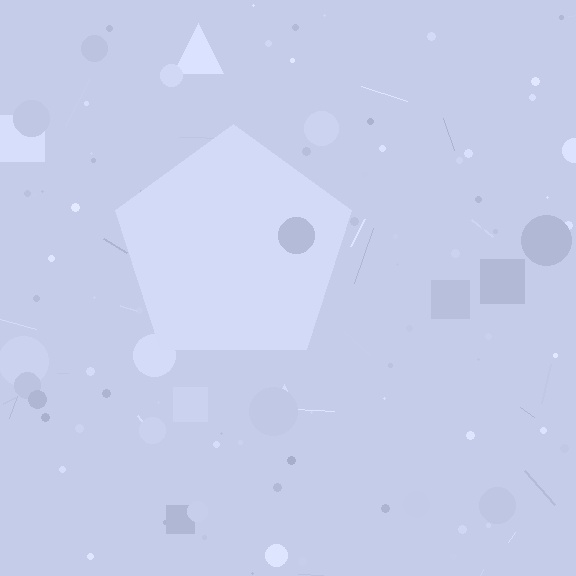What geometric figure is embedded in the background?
A pentagon is embedded in the background.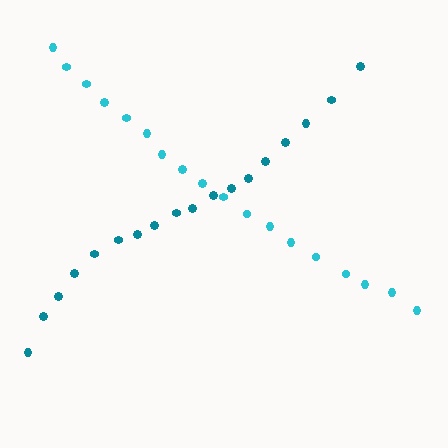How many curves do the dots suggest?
There are 2 distinct paths.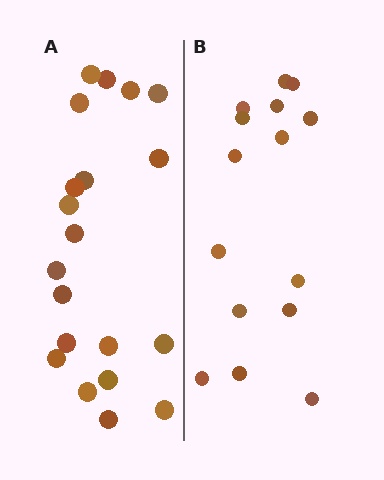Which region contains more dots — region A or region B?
Region A (the left region) has more dots.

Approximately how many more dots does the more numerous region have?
Region A has about 5 more dots than region B.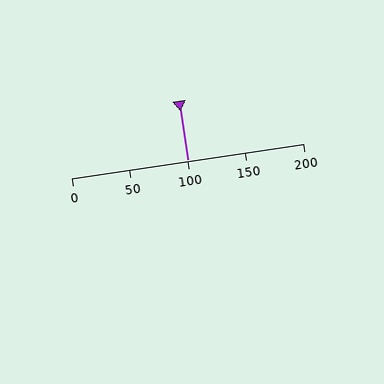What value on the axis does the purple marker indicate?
The marker indicates approximately 100.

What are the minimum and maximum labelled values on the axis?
The axis runs from 0 to 200.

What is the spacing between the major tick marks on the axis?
The major ticks are spaced 50 apart.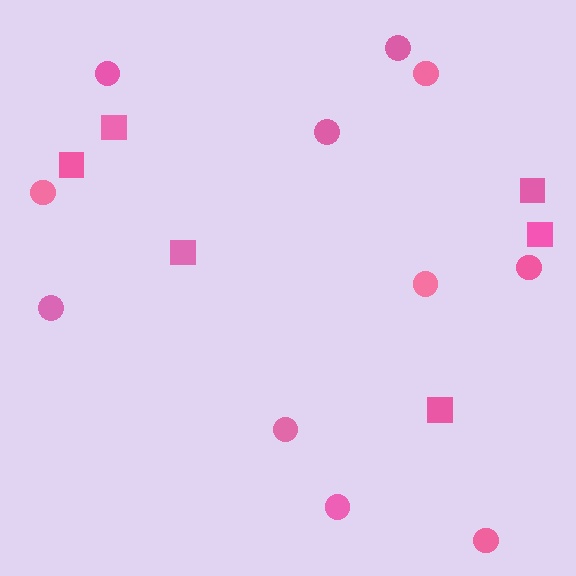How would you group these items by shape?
There are 2 groups: one group of squares (6) and one group of circles (11).